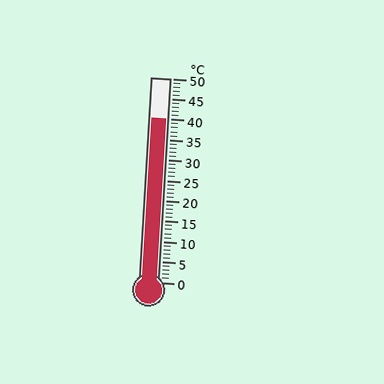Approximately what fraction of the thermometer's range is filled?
The thermometer is filled to approximately 80% of its range.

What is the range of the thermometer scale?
The thermometer scale ranges from 0°C to 50°C.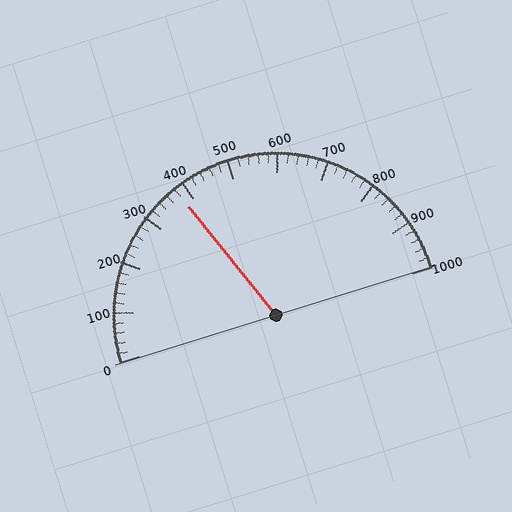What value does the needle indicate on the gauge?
The needle indicates approximately 380.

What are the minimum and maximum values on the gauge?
The gauge ranges from 0 to 1000.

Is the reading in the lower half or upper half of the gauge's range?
The reading is in the lower half of the range (0 to 1000).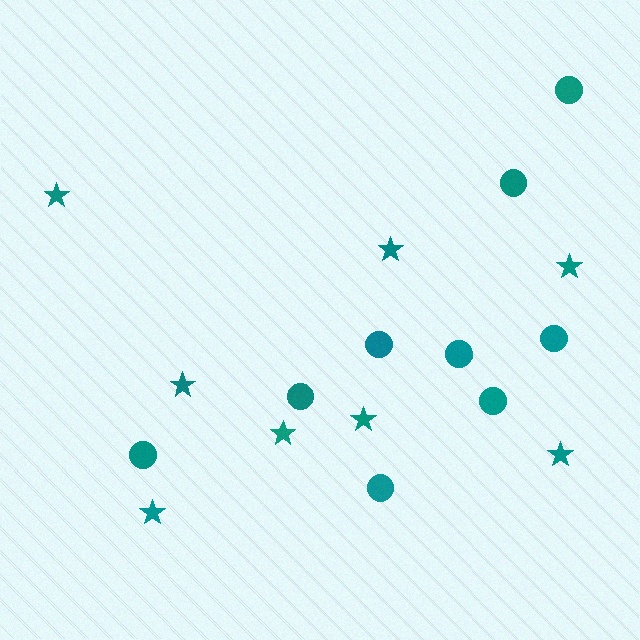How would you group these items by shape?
There are 2 groups: one group of circles (9) and one group of stars (8).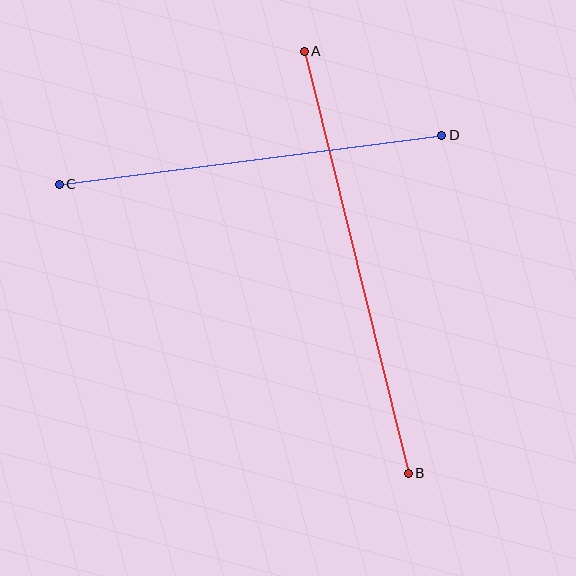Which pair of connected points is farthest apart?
Points A and B are farthest apart.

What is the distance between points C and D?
The distance is approximately 385 pixels.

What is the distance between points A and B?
The distance is approximately 435 pixels.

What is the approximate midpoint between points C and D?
The midpoint is at approximately (250, 160) pixels.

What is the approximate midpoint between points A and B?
The midpoint is at approximately (356, 262) pixels.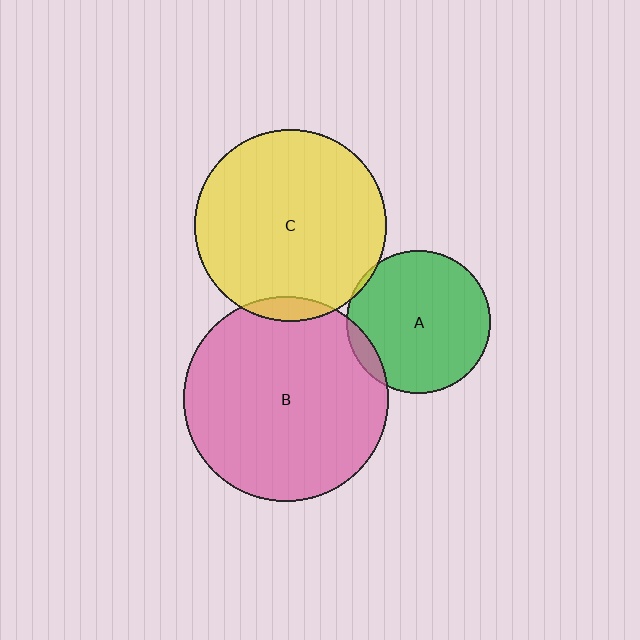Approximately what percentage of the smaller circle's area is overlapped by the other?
Approximately 5%.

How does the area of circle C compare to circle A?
Approximately 1.8 times.